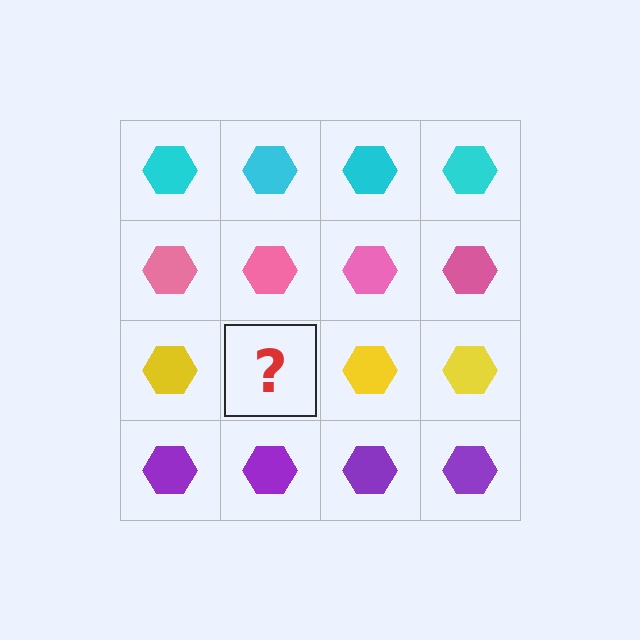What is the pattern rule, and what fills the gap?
The rule is that each row has a consistent color. The gap should be filled with a yellow hexagon.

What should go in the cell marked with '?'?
The missing cell should contain a yellow hexagon.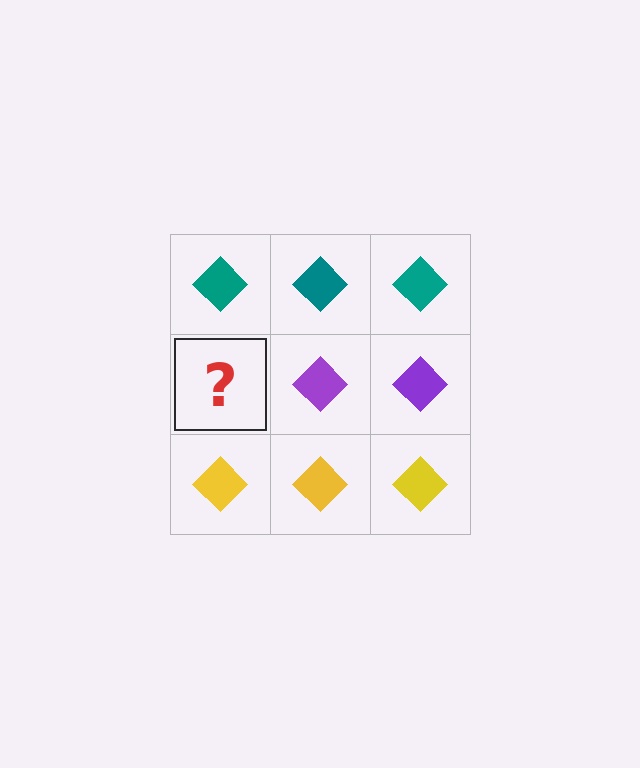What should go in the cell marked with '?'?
The missing cell should contain a purple diamond.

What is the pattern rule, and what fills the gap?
The rule is that each row has a consistent color. The gap should be filled with a purple diamond.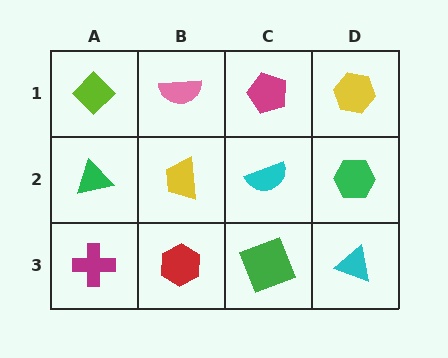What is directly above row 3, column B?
A yellow trapezoid.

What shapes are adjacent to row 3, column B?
A yellow trapezoid (row 2, column B), a magenta cross (row 3, column A), a green square (row 3, column C).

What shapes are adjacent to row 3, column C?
A cyan semicircle (row 2, column C), a red hexagon (row 3, column B), a cyan triangle (row 3, column D).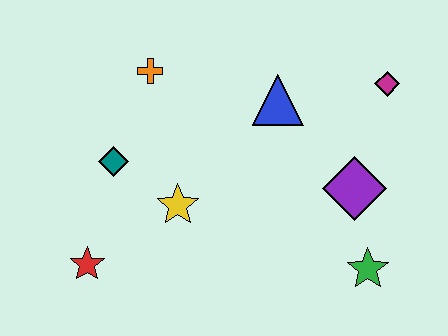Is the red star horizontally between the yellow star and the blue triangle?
No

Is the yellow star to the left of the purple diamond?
Yes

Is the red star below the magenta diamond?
Yes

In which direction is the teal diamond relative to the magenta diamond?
The teal diamond is to the left of the magenta diamond.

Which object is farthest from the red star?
The magenta diamond is farthest from the red star.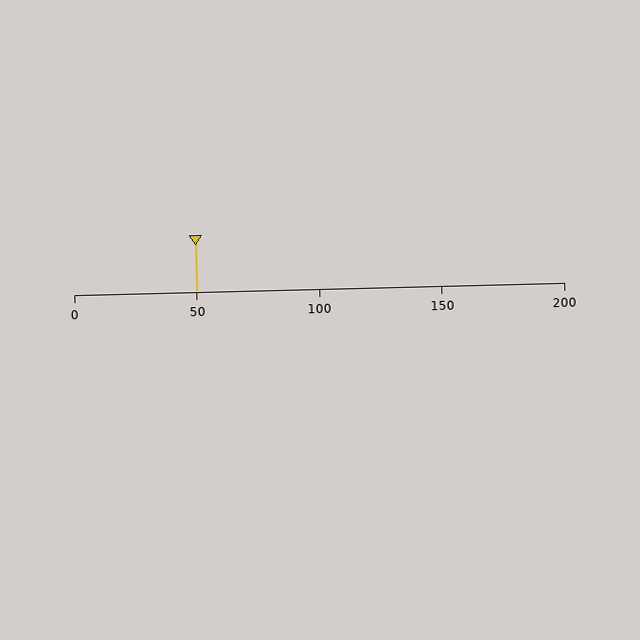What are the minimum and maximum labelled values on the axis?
The axis runs from 0 to 200.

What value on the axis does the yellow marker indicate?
The marker indicates approximately 50.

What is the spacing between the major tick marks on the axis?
The major ticks are spaced 50 apart.